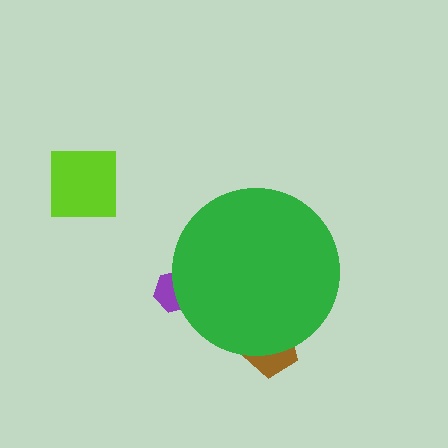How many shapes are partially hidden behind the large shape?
2 shapes are partially hidden.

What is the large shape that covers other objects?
A green circle.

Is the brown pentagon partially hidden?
Yes, the brown pentagon is partially hidden behind the green circle.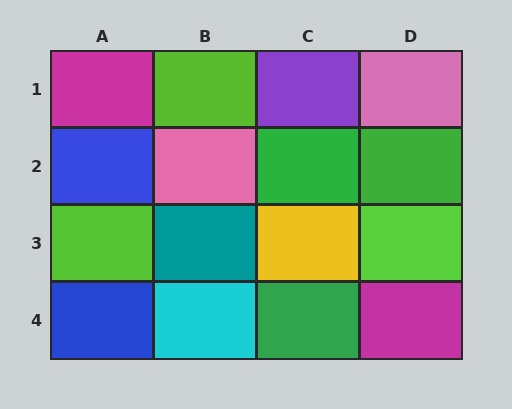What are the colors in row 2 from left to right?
Blue, pink, green, green.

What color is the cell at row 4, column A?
Blue.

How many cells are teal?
1 cell is teal.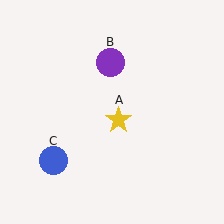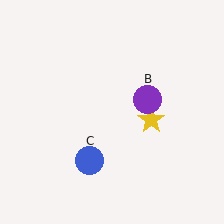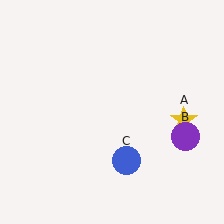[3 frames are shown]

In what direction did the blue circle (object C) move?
The blue circle (object C) moved right.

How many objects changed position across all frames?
3 objects changed position: yellow star (object A), purple circle (object B), blue circle (object C).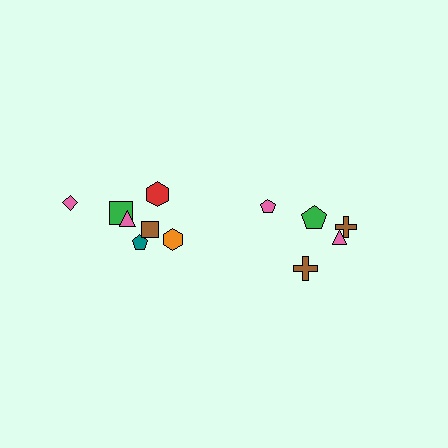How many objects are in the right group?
There are 5 objects.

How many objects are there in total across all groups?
There are 12 objects.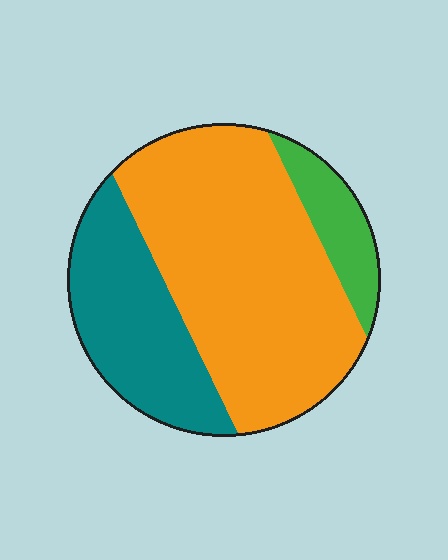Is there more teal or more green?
Teal.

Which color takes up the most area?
Orange, at roughly 60%.